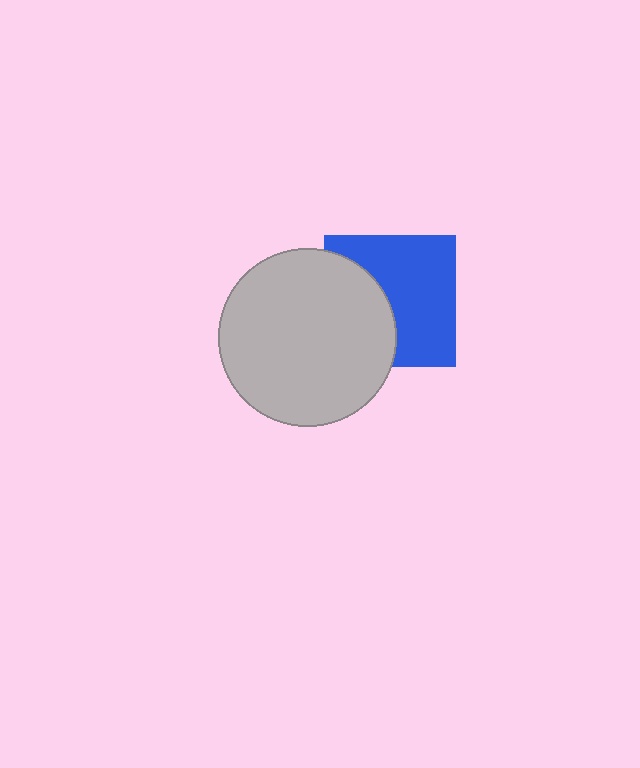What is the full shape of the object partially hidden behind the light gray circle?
The partially hidden object is a blue square.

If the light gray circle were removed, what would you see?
You would see the complete blue square.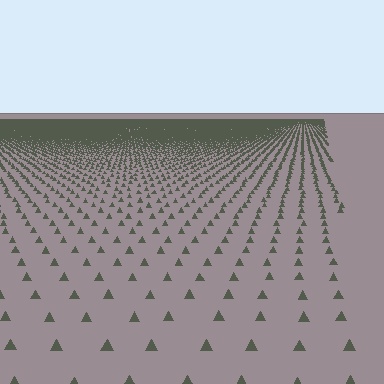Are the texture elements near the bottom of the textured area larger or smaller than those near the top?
Larger. Near the bottom, elements are closer to the viewer and appear at a bigger on-screen size.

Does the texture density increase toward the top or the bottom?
Density increases toward the top.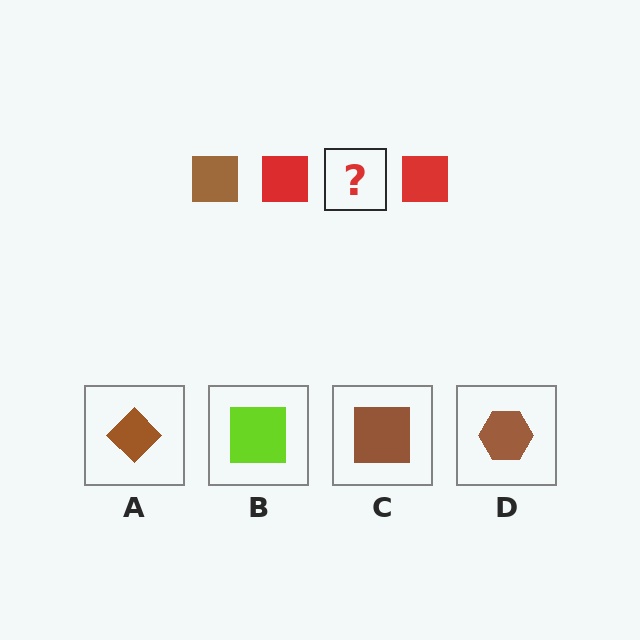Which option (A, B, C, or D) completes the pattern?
C.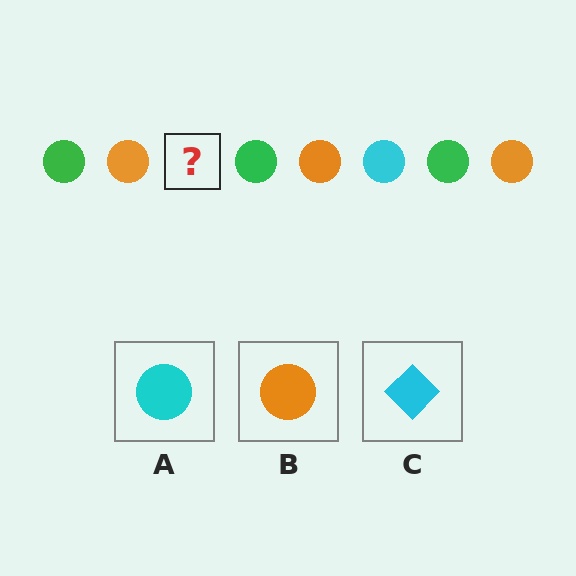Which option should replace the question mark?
Option A.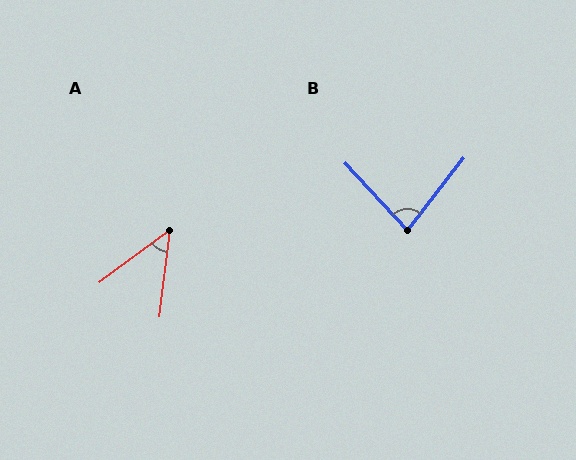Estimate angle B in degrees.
Approximately 80 degrees.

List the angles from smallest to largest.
A (47°), B (80°).